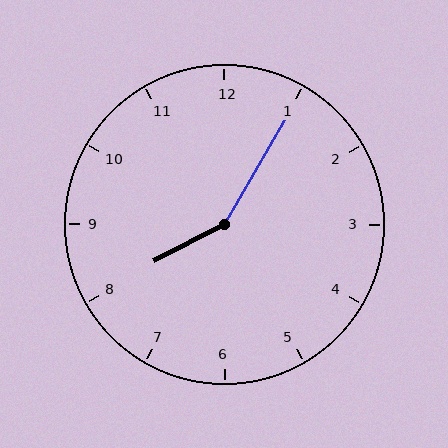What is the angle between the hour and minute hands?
Approximately 148 degrees.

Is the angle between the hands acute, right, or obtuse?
It is obtuse.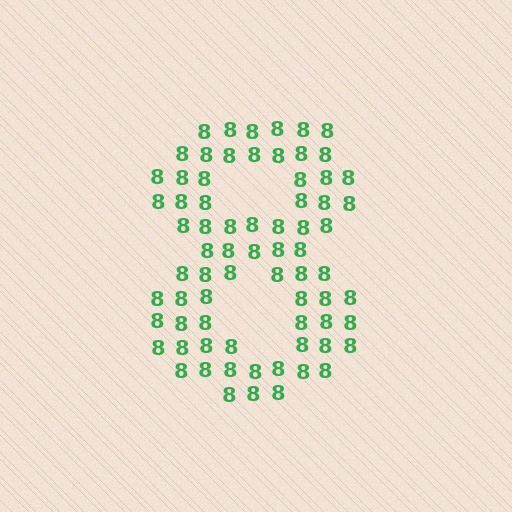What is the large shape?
The large shape is the digit 8.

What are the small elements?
The small elements are digit 8's.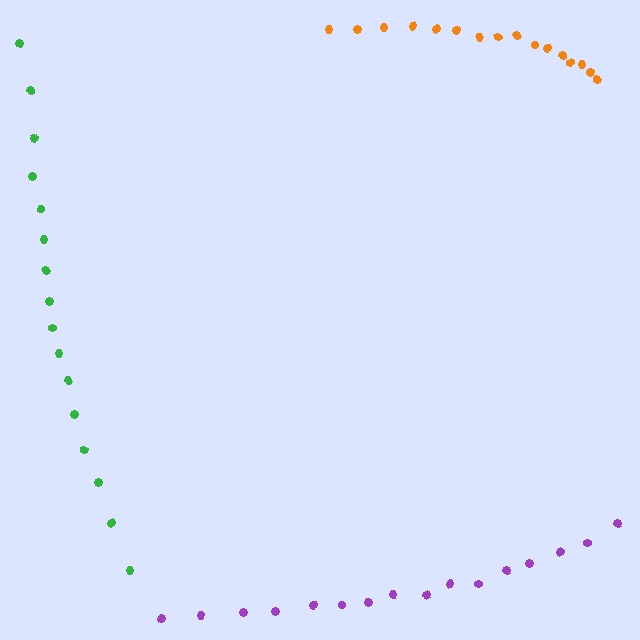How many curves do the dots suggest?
There are 3 distinct paths.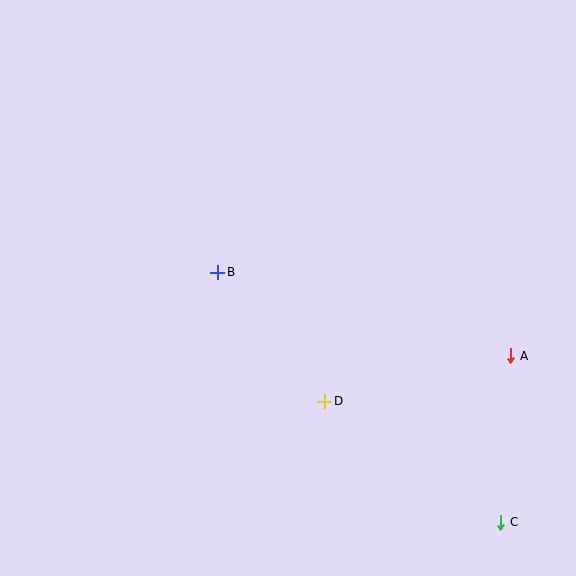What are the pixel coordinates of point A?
Point A is at (511, 356).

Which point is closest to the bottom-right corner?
Point C is closest to the bottom-right corner.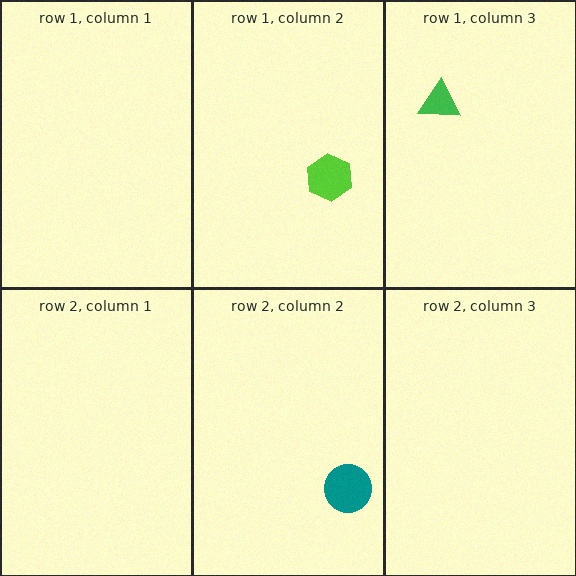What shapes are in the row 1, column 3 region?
The green triangle.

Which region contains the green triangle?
The row 1, column 3 region.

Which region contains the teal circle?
The row 2, column 2 region.